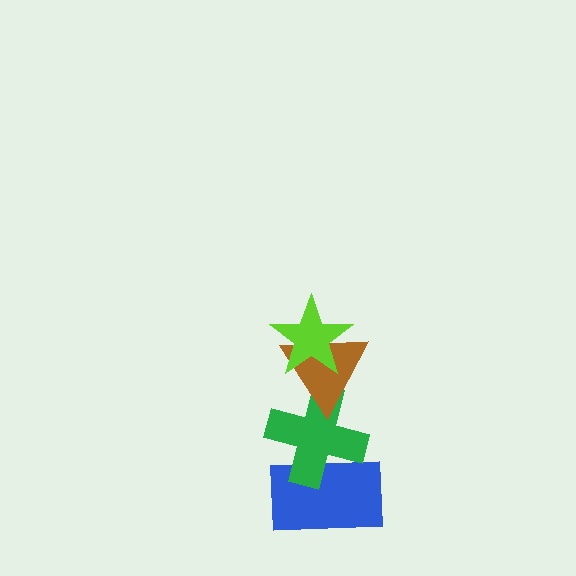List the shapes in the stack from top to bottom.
From top to bottom: the lime star, the brown triangle, the green cross, the blue rectangle.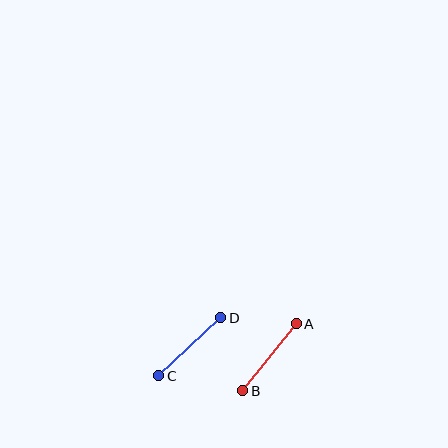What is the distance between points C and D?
The distance is approximately 85 pixels.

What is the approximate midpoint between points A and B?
The midpoint is at approximately (269, 357) pixels.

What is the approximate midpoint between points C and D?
The midpoint is at approximately (190, 347) pixels.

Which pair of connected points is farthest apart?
Points A and B are farthest apart.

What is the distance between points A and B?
The distance is approximately 86 pixels.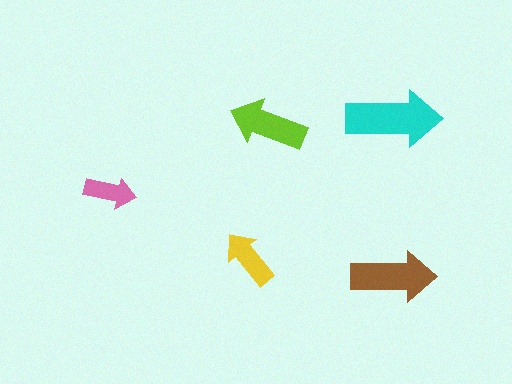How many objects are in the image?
There are 5 objects in the image.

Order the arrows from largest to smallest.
the cyan one, the brown one, the lime one, the yellow one, the pink one.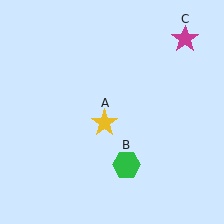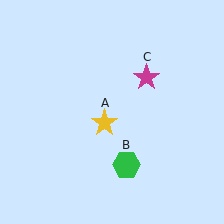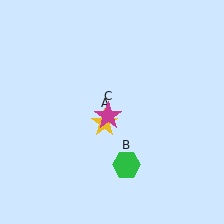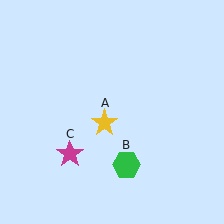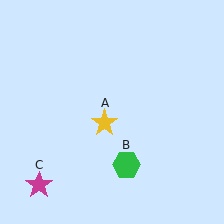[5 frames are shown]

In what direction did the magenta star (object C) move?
The magenta star (object C) moved down and to the left.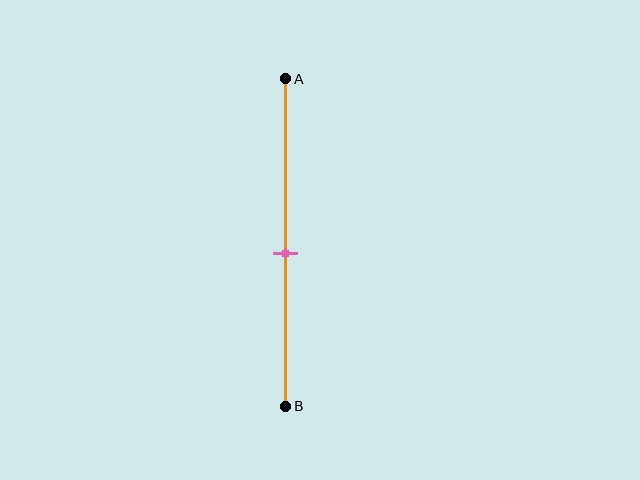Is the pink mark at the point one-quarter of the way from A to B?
No, the mark is at about 55% from A, not at the 25% one-quarter point.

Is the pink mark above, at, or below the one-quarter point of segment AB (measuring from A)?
The pink mark is below the one-quarter point of segment AB.